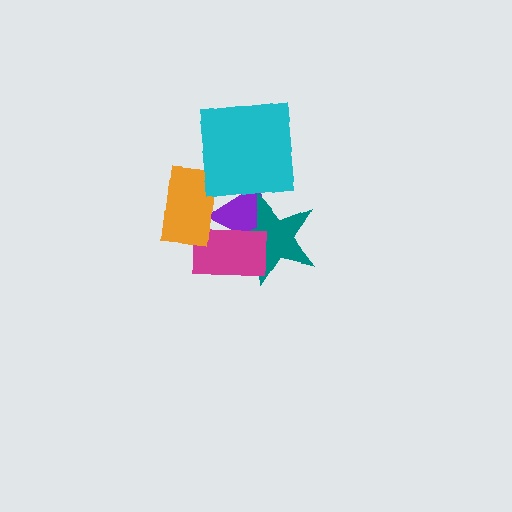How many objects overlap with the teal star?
2 objects overlap with the teal star.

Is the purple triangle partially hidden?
Yes, it is partially covered by another shape.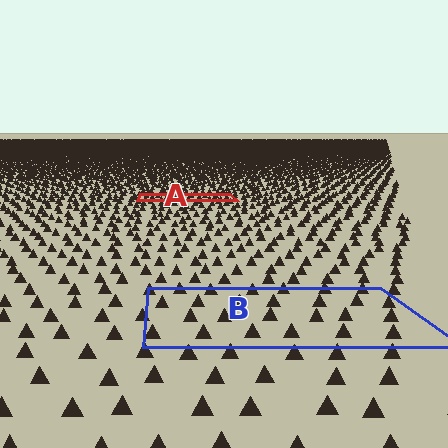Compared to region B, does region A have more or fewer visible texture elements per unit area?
Region A has more texture elements per unit area — they are packed more densely because it is farther away.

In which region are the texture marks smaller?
The texture marks are smaller in region A, because it is farther away.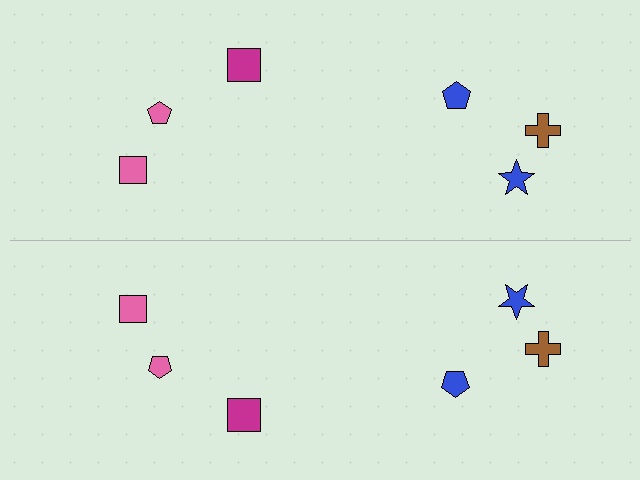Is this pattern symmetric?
Yes, this pattern has bilateral (reflection) symmetry.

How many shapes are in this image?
There are 12 shapes in this image.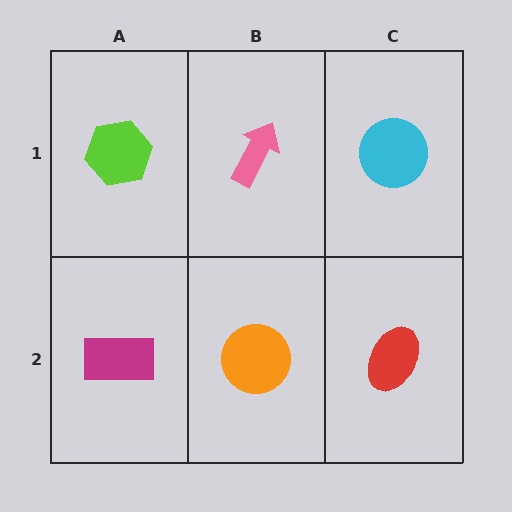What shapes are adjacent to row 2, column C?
A cyan circle (row 1, column C), an orange circle (row 2, column B).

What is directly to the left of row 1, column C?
A pink arrow.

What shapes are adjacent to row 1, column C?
A red ellipse (row 2, column C), a pink arrow (row 1, column B).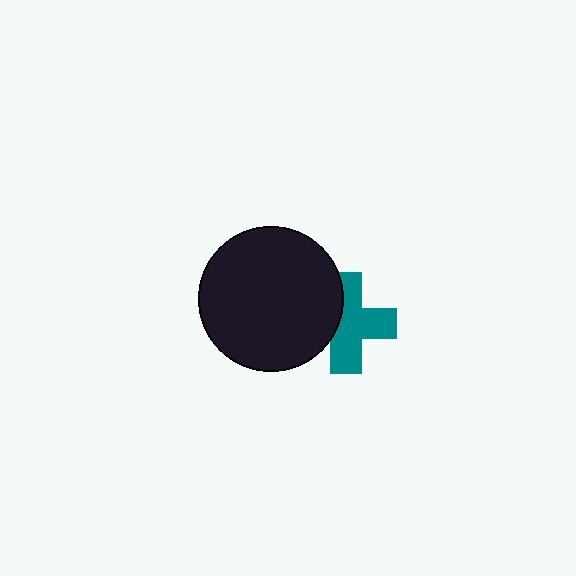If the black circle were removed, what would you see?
You would see the complete teal cross.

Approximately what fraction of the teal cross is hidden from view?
Roughly 34% of the teal cross is hidden behind the black circle.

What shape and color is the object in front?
The object in front is a black circle.